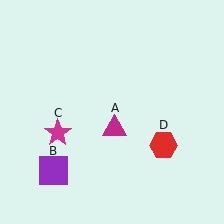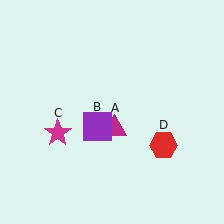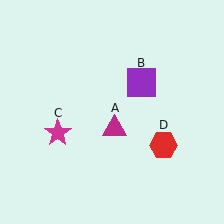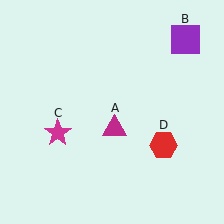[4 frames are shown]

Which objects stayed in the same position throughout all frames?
Magenta triangle (object A) and magenta star (object C) and red hexagon (object D) remained stationary.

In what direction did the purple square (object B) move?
The purple square (object B) moved up and to the right.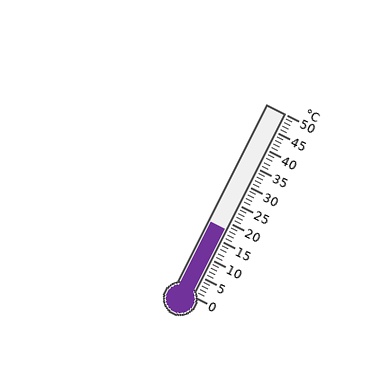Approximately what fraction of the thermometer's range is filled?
The thermometer is filled to approximately 35% of its range.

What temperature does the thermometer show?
The thermometer shows approximately 18°C.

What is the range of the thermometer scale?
The thermometer scale ranges from 0°C to 50°C.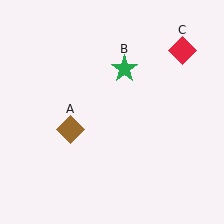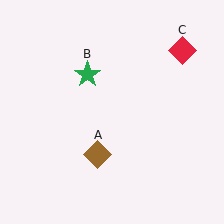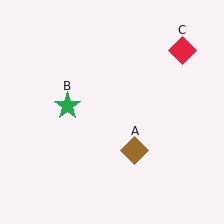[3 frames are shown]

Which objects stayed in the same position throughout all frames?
Red diamond (object C) remained stationary.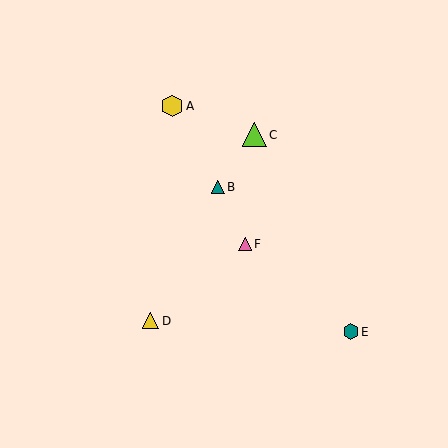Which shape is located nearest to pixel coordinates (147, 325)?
The yellow triangle (labeled D) at (151, 321) is nearest to that location.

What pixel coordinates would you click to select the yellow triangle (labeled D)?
Click at (151, 321) to select the yellow triangle D.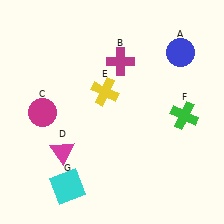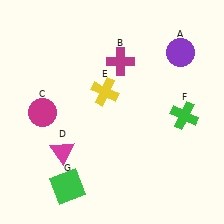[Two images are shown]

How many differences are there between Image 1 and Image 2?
There are 2 differences between the two images.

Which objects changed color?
A changed from blue to purple. G changed from cyan to green.